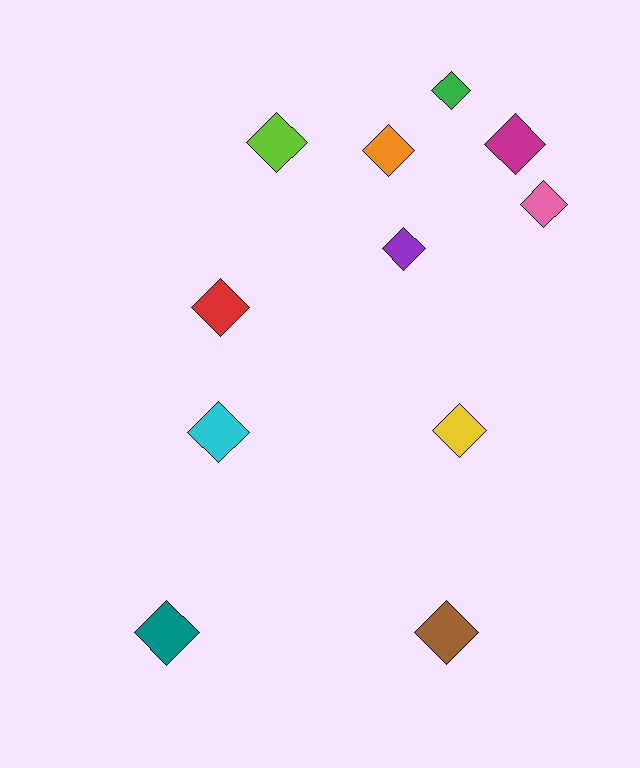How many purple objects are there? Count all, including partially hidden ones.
There is 1 purple object.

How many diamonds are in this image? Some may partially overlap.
There are 11 diamonds.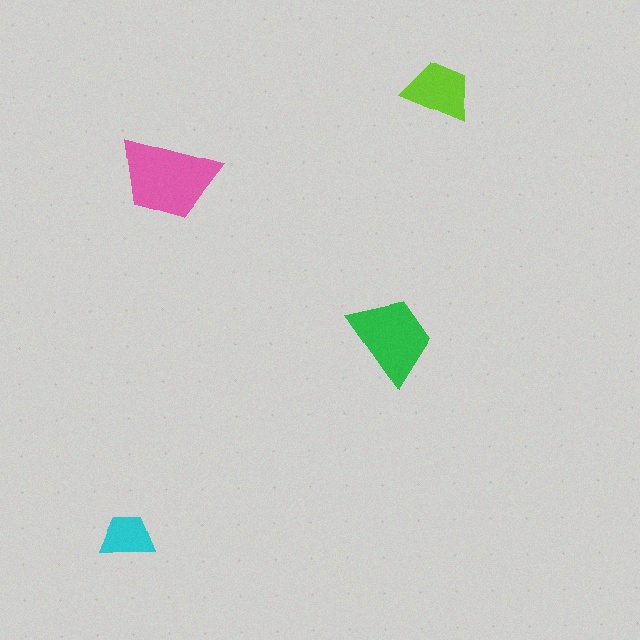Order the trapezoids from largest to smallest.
the pink one, the green one, the lime one, the cyan one.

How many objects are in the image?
There are 4 objects in the image.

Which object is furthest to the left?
The cyan trapezoid is leftmost.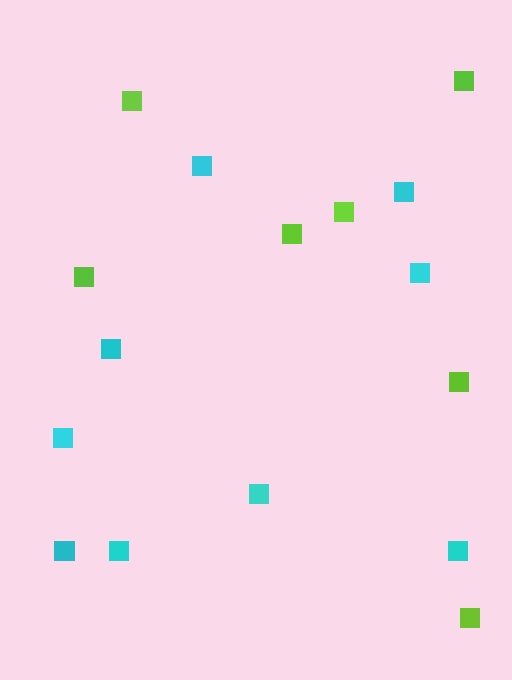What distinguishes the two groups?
There are 2 groups: one group of cyan squares (9) and one group of lime squares (7).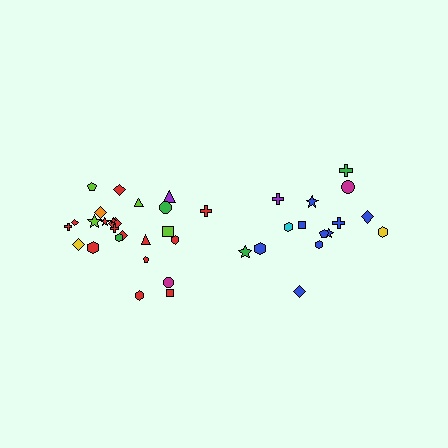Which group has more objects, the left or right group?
The left group.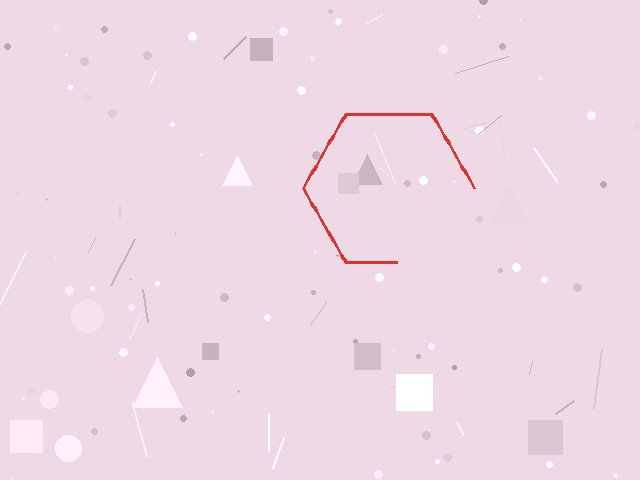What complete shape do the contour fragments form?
The contour fragments form a hexagon.